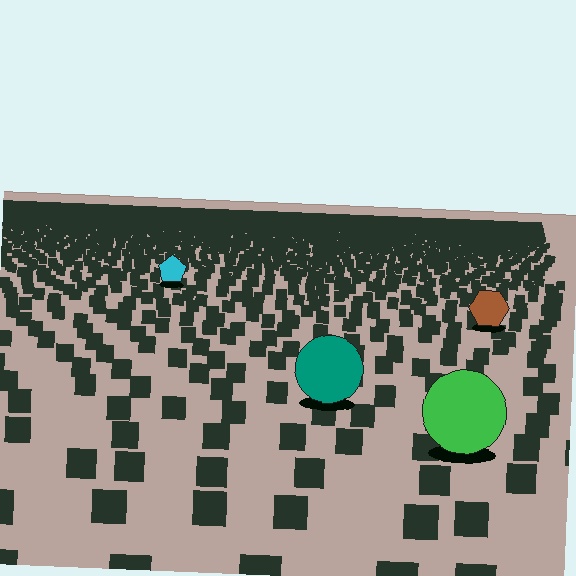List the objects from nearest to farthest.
From nearest to farthest: the green circle, the teal circle, the brown hexagon, the cyan pentagon.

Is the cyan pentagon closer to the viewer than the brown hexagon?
No. The brown hexagon is closer — you can tell from the texture gradient: the ground texture is coarser near it.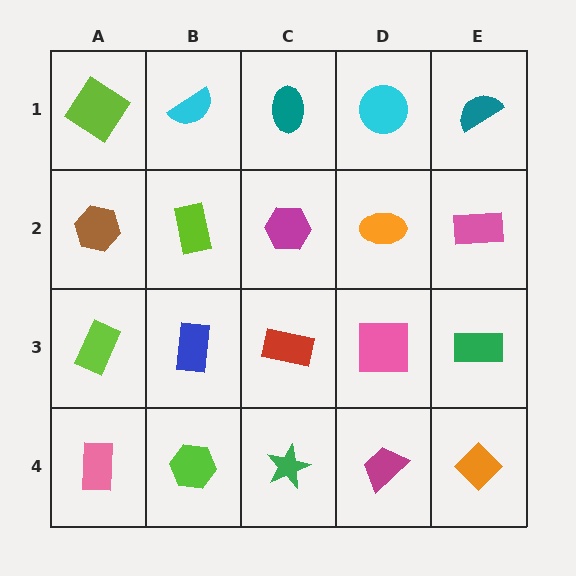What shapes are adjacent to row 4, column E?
A green rectangle (row 3, column E), a magenta trapezoid (row 4, column D).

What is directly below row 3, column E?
An orange diamond.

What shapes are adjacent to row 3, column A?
A brown hexagon (row 2, column A), a pink rectangle (row 4, column A), a blue rectangle (row 3, column B).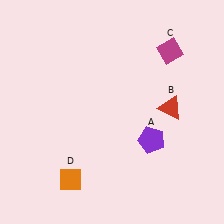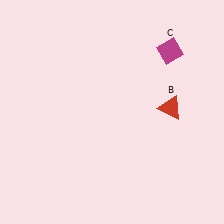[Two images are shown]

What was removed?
The orange diamond (D), the purple pentagon (A) were removed in Image 2.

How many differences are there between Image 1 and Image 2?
There are 2 differences between the two images.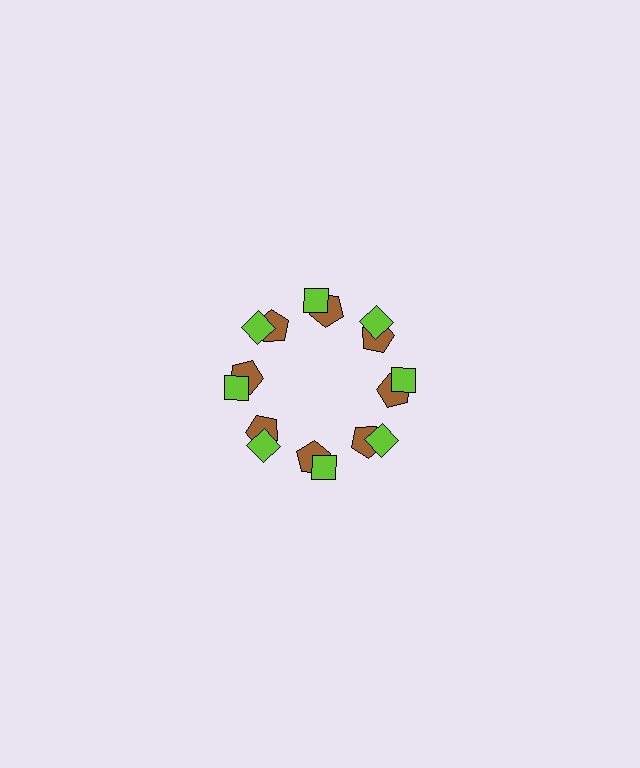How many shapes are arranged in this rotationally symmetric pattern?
There are 16 shapes, arranged in 8 groups of 2.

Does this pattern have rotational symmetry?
Yes, this pattern has 8-fold rotational symmetry. It looks the same after rotating 45 degrees around the center.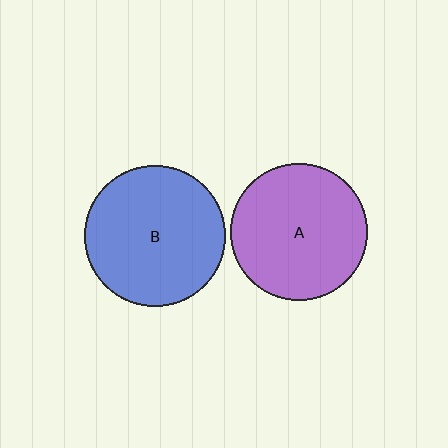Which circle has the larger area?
Circle B (blue).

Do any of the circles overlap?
No, none of the circles overlap.